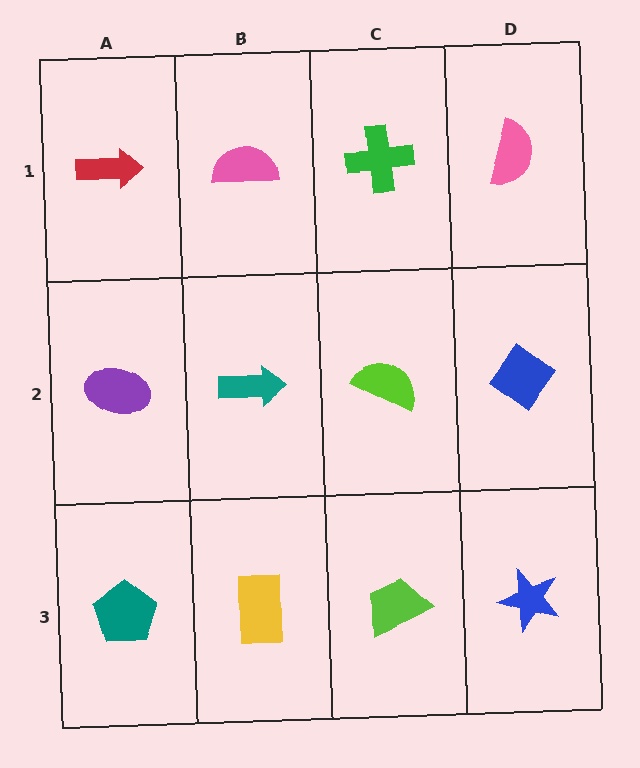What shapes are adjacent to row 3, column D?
A blue diamond (row 2, column D), a lime trapezoid (row 3, column C).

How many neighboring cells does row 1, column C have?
3.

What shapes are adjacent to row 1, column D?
A blue diamond (row 2, column D), a green cross (row 1, column C).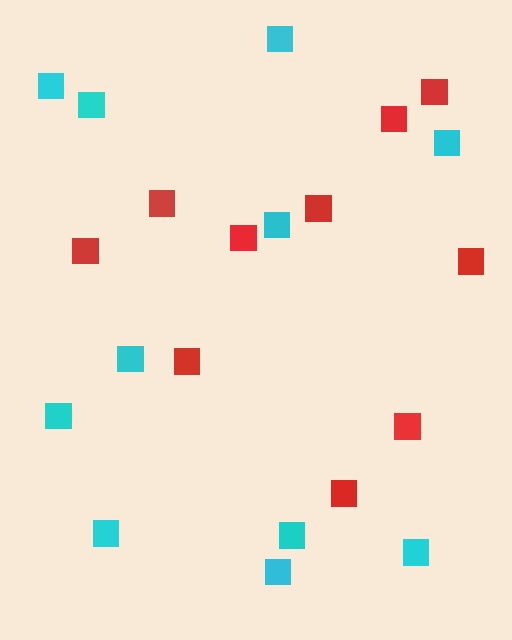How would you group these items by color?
There are 2 groups: one group of red squares (10) and one group of cyan squares (11).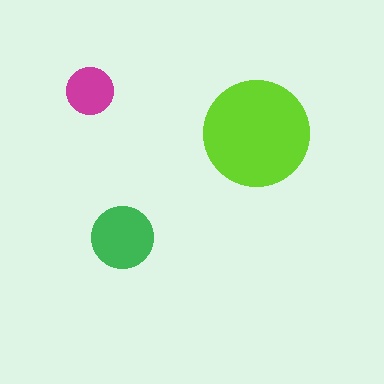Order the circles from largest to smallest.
the lime one, the green one, the magenta one.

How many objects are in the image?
There are 3 objects in the image.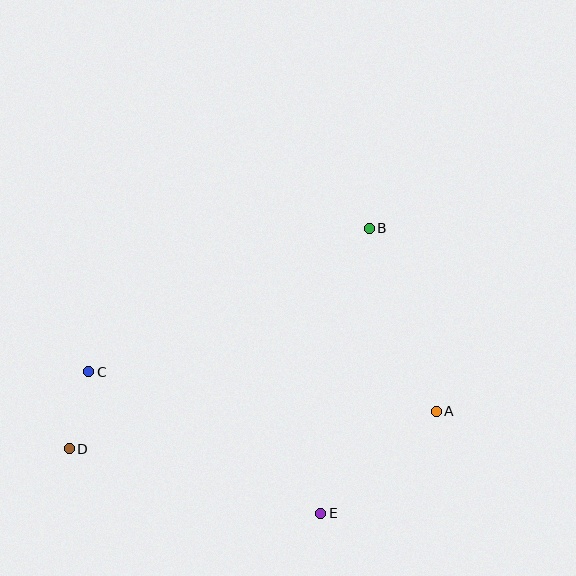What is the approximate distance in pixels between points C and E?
The distance between C and E is approximately 272 pixels.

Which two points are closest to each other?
Points C and D are closest to each other.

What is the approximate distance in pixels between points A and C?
The distance between A and C is approximately 350 pixels.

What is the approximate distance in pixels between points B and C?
The distance between B and C is approximately 315 pixels.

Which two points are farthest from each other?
Points B and D are farthest from each other.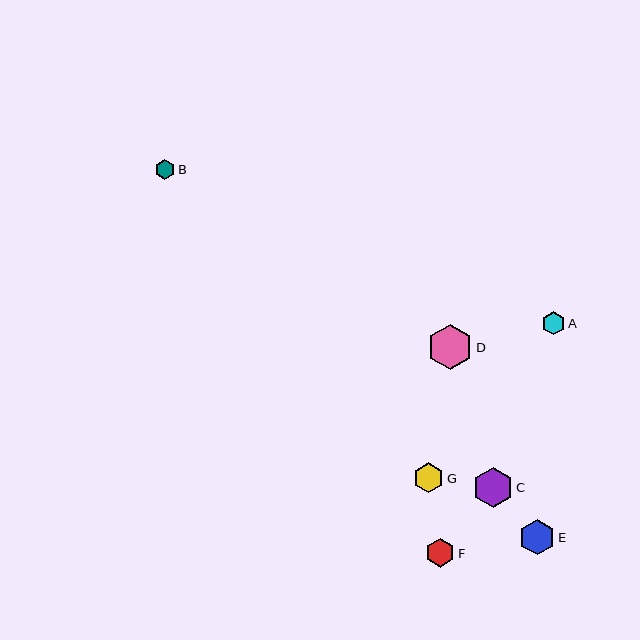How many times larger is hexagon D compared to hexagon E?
Hexagon D is approximately 1.3 times the size of hexagon E.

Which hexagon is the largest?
Hexagon D is the largest with a size of approximately 45 pixels.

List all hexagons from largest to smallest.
From largest to smallest: D, C, E, G, F, A, B.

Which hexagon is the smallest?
Hexagon B is the smallest with a size of approximately 20 pixels.